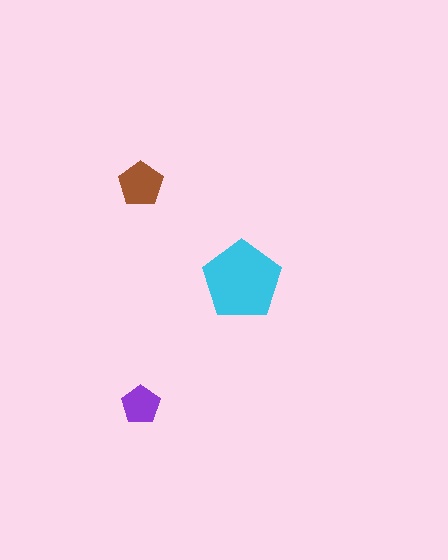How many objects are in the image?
There are 3 objects in the image.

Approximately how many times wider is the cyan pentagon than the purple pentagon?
About 2 times wider.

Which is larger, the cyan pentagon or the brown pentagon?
The cyan one.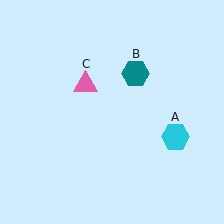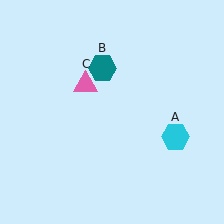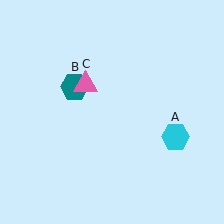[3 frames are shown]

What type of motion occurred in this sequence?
The teal hexagon (object B) rotated counterclockwise around the center of the scene.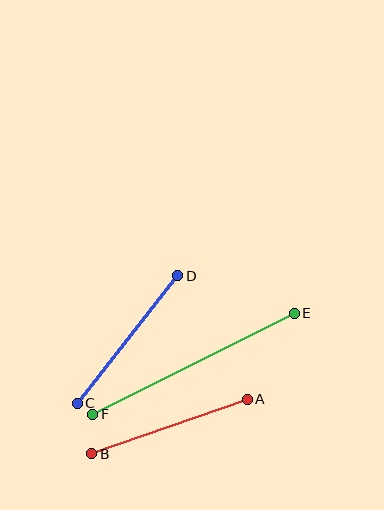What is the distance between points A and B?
The distance is approximately 165 pixels.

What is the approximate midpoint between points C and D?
The midpoint is at approximately (128, 339) pixels.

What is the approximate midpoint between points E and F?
The midpoint is at approximately (193, 364) pixels.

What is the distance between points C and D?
The distance is approximately 162 pixels.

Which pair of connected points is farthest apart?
Points E and F are farthest apart.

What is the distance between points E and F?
The distance is approximately 225 pixels.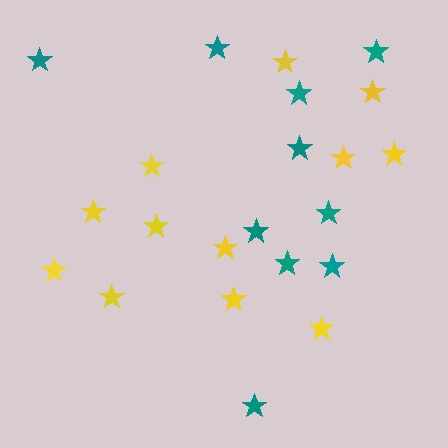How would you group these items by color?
There are 2 groups: one group of yellow stars (12) and one group of teal stars (10).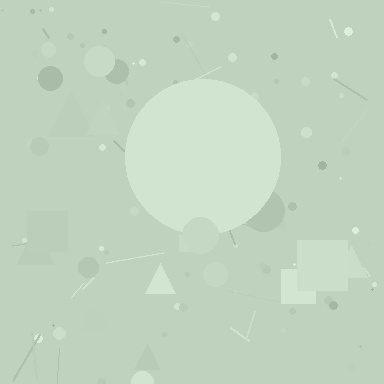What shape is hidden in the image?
A circle is hidden in the image.